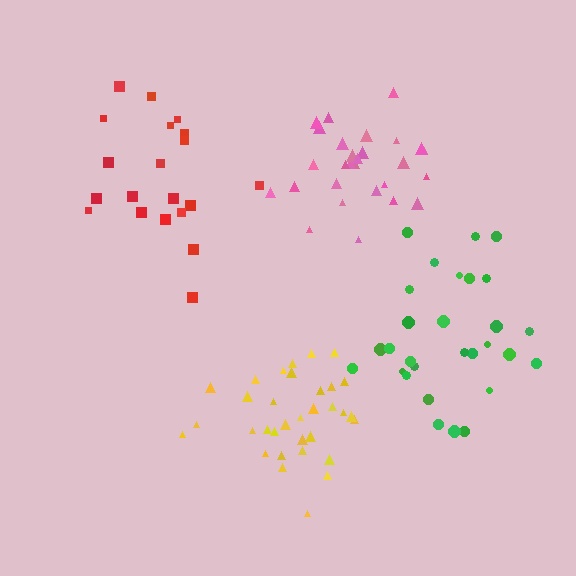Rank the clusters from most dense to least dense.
pink, yellow, green, red.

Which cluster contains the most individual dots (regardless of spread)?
Yellow (34).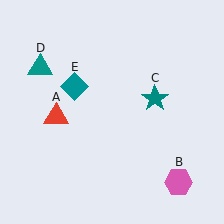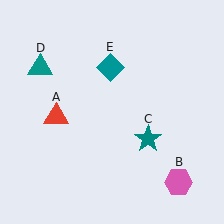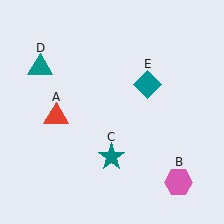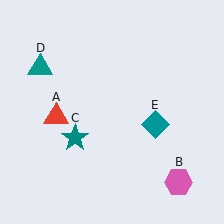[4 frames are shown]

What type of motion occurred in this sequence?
The teal star (object C), teal diamond (object E) rotated clockwise around the center of the scene.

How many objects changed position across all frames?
2 objects changed position: teal star (object C), teal diamond (object E).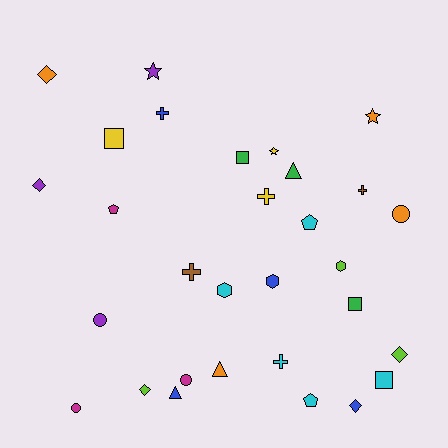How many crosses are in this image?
There are 5 crosses.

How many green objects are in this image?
There are 3 green objects.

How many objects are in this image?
There are 30 objects.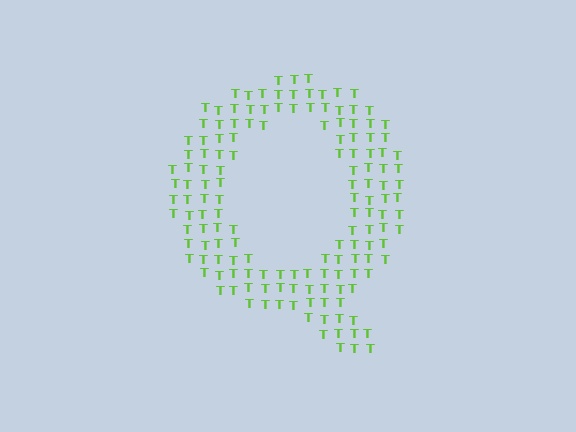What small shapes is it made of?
It is made of small letter T's.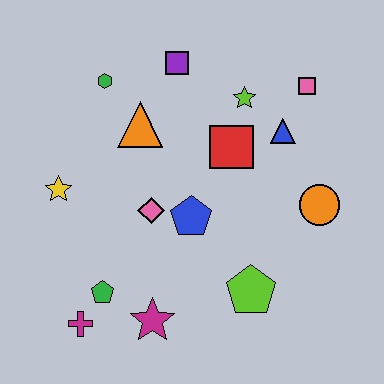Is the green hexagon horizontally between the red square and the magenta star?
No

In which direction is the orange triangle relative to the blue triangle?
The orange triangle is to the left of the blue triangle.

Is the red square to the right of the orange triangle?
Yes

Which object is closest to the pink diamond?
The blue pentagon is closest to the pink diamond.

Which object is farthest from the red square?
The magenta cross is farthest from the red square.